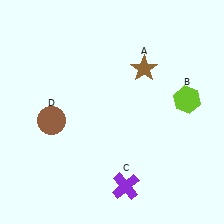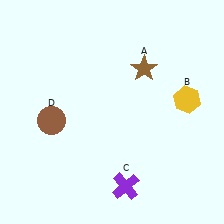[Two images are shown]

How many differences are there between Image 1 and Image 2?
There is 1 difference between the two images.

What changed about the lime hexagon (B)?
In Image 1, B is lime. In Image 2, it changed to yellow.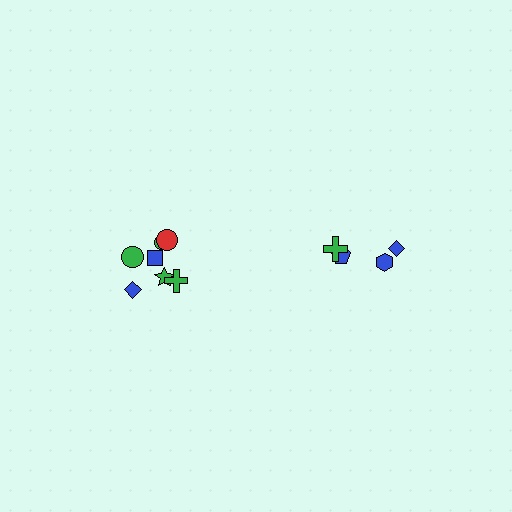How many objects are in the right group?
There are 4 objects.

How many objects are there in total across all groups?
There are 11 objects.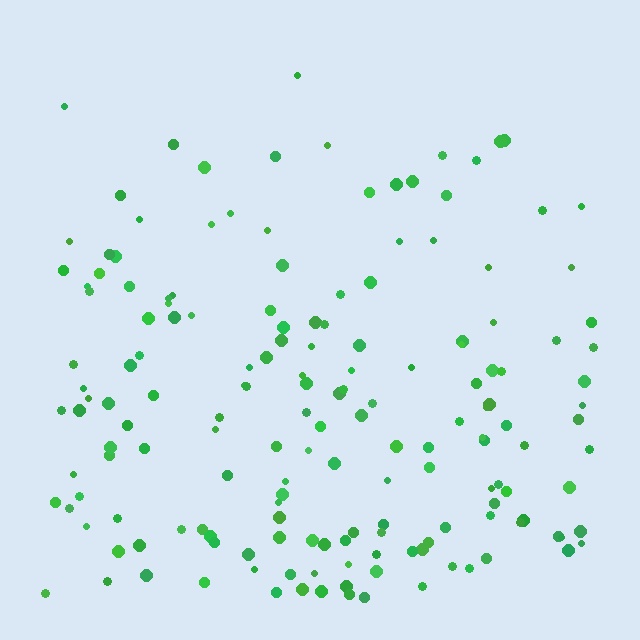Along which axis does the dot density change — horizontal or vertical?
Vertical.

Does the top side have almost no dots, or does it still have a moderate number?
Still a moderate number, just noticeably fewer than the bottom.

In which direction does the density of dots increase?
From top to bottom, with the bottom side densest.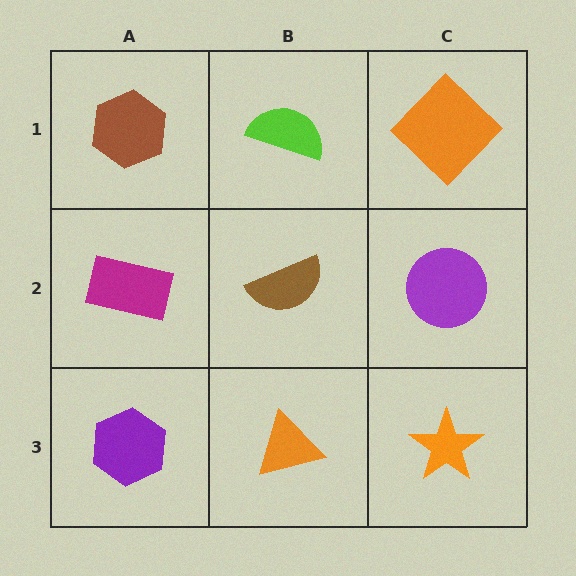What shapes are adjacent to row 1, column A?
A magenta rectangle (row 2, column A), a lime semicircle (row 1, column B).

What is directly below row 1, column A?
A magenta rectangle.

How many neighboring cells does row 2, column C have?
3.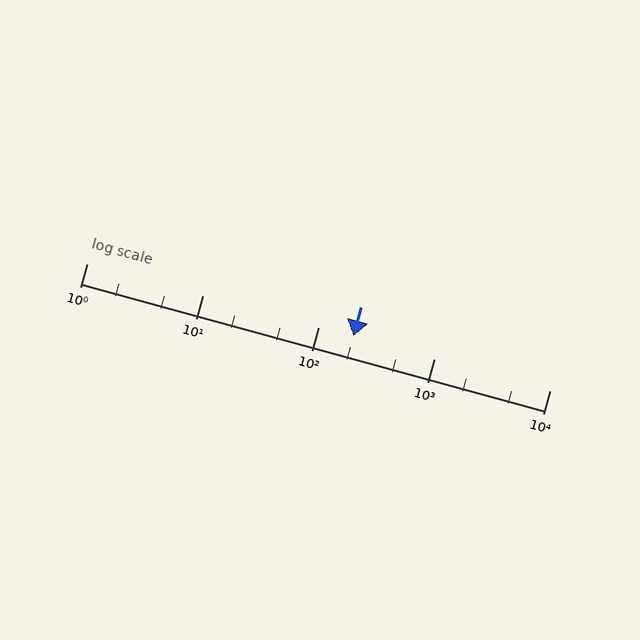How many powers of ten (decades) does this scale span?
The scale spans 4 decades, from 1 to 10000.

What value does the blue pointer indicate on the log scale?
The pointer indicates approximately 200.